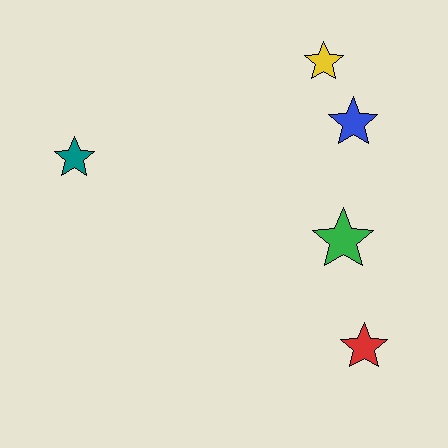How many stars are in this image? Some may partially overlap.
There are 5 stars.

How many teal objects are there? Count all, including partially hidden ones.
There is 1 teal object.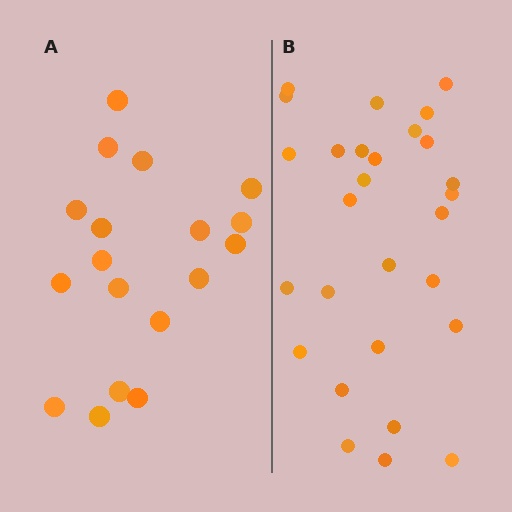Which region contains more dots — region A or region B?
Region B (the right region) has more dots.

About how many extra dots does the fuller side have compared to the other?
Region B has roughly 10 or so more dots than region A.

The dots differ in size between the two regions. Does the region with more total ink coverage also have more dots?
No. Region A has more total ink coverage because its dots are larger, but region B actually contains more individual dots. Total area can be misleading — the number of items is what matters here.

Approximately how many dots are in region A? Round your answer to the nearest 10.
About 20 dots. (The exact count is 18, which rounds to 20.)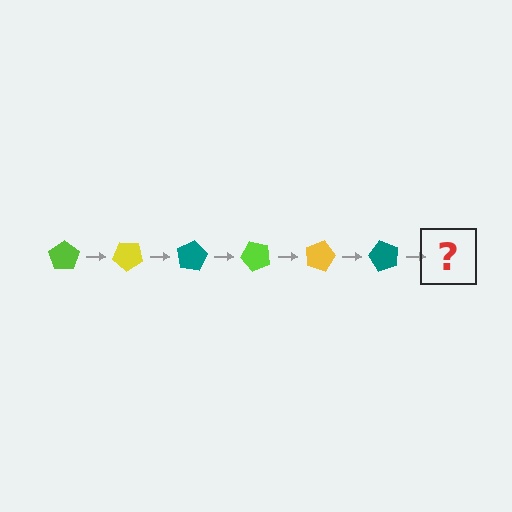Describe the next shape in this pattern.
It should be a lime pentagon, rotated 240 degrees from the start.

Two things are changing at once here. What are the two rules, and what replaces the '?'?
The two rules are that it rotates 40 degrees each step and the color cycles through lime, yellow, and teal. The '?' should be a lime pentagon, rotated 240 degrees from the start.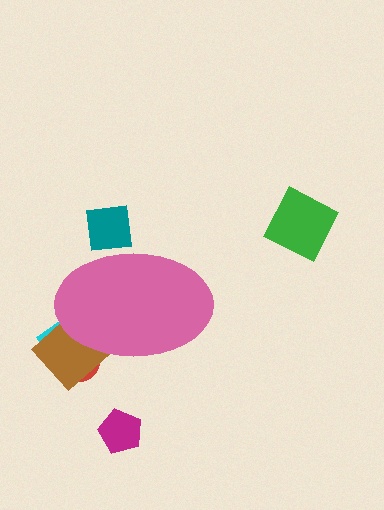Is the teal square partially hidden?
Yes, the teal square is partially hidden behind the pink ellipse.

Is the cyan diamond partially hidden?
Yes, the cyan diamond is partially hidden behind the pink ellipse.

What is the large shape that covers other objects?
A pink ellipse.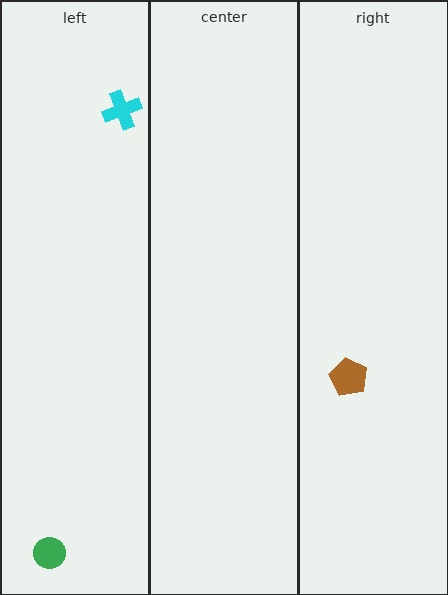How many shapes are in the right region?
1.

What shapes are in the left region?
The cyan cross, the green circle.